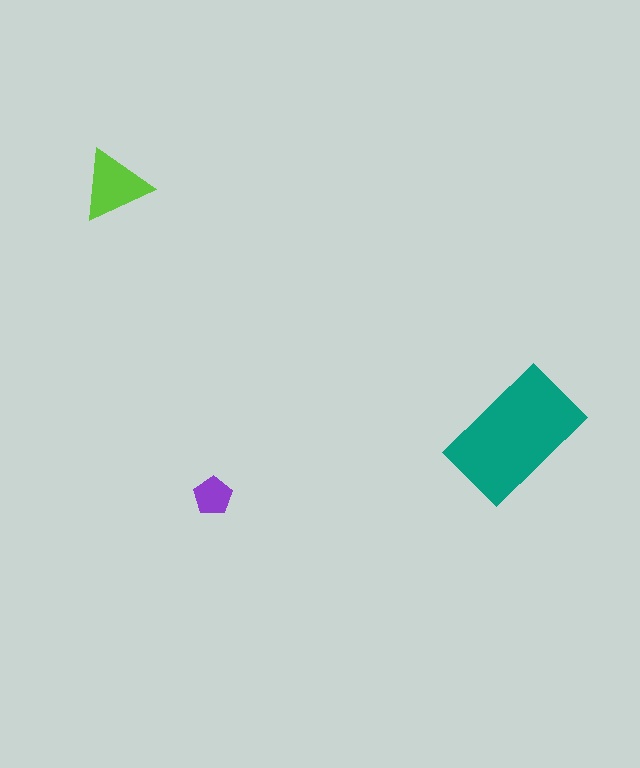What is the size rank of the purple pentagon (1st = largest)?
3rd.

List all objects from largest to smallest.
The teal rectangle, the lime triangle, the purple pentagon.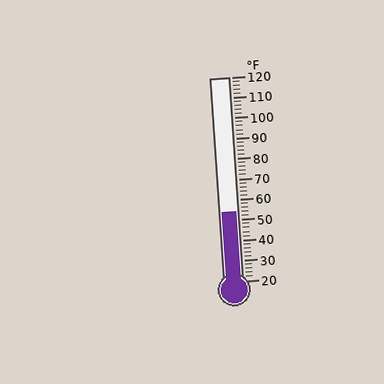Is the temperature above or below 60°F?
The temperature is below 60°F.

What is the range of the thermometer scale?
The thermometer scale ranges from 20°F to 120°F.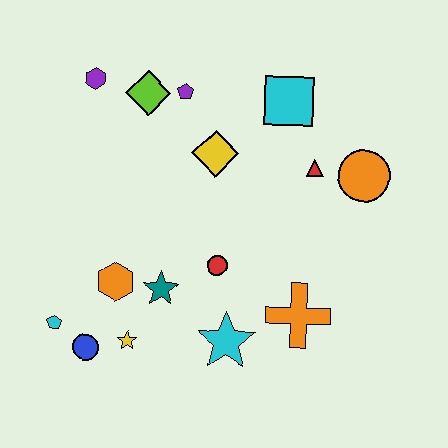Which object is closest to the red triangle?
The orange circle is closest to the red triangle.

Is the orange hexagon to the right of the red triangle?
No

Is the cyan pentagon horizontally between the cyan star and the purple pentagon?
No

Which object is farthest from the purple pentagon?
The blue circle is farthest from the purple pentagon.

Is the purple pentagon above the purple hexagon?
No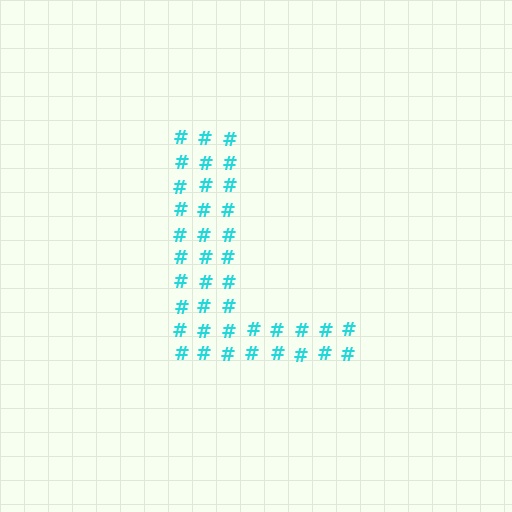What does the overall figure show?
The overall figure shows the letter L.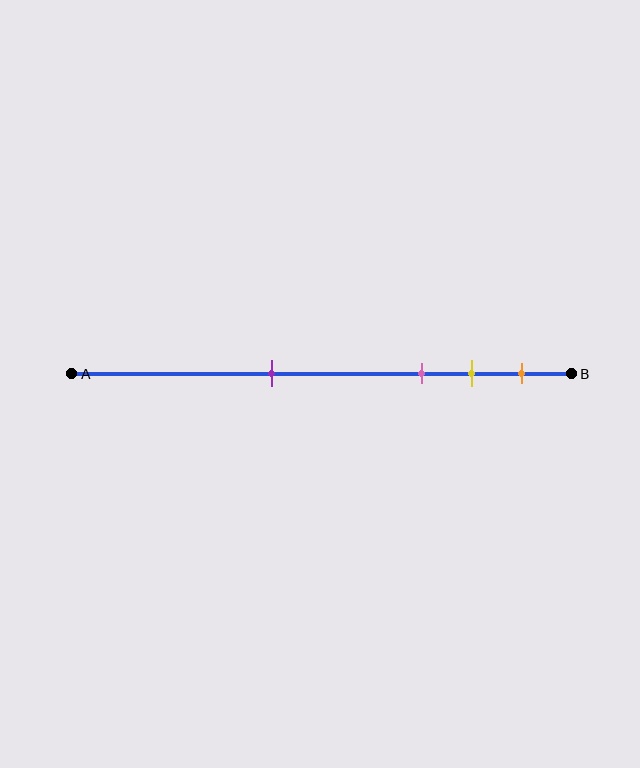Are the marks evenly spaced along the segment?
No, the marks are not evenly spaced.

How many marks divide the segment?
There are 4 marks dividing the segment.